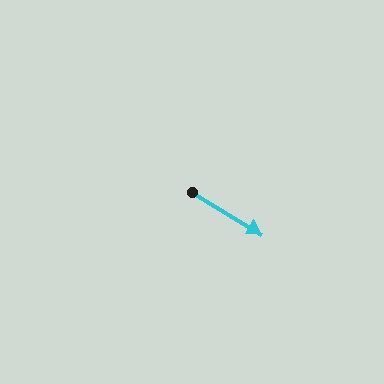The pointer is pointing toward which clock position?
Roughly 4 o'clock.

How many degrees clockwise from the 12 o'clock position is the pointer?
Approximately 121 degrees.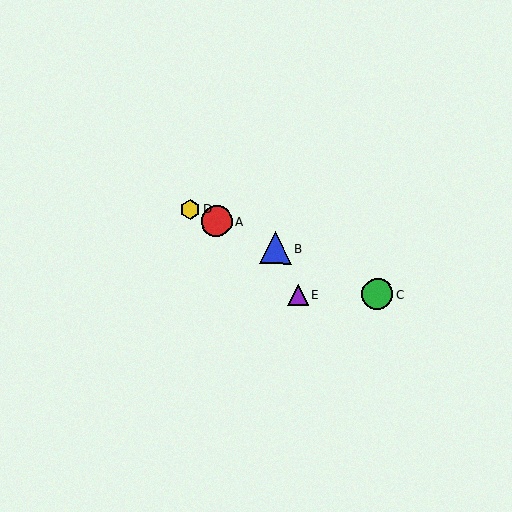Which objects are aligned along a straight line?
Objects A, B, C, D are aligned along a straight line.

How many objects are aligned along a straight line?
4 objects (A, B, C, D) are aligned along a straight line.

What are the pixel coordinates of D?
Object D is at (190, 209).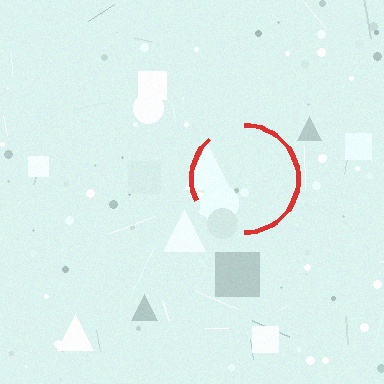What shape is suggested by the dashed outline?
The dashed outline suggests a circle.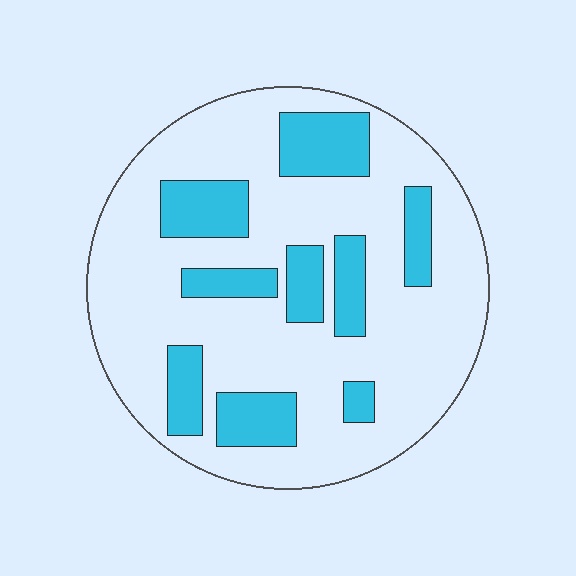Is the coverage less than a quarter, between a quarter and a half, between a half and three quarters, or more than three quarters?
Between a quarter and a half.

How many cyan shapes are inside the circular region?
9.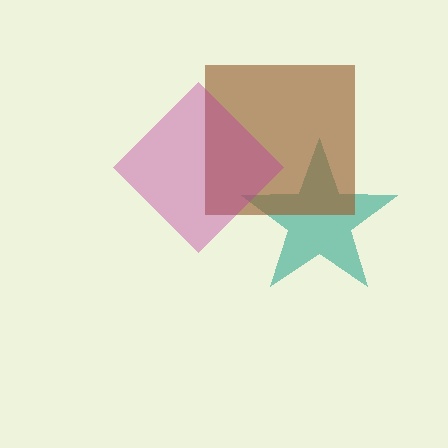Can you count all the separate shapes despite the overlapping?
Yes, there are 3 separate shapes.